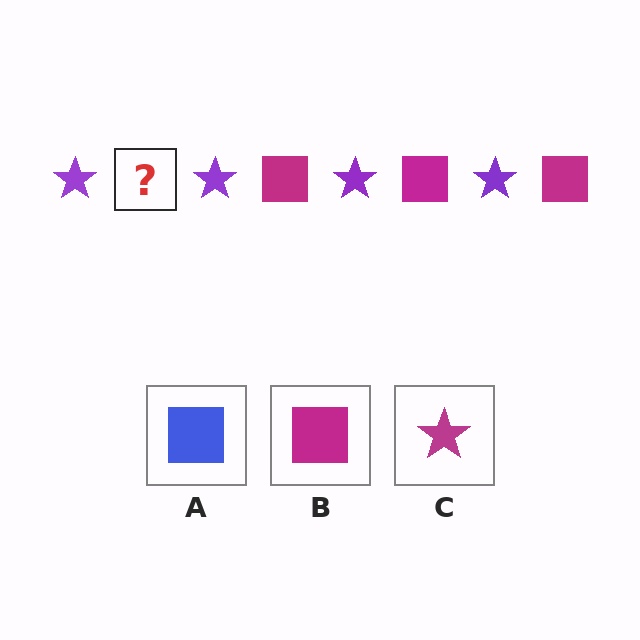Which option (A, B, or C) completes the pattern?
B.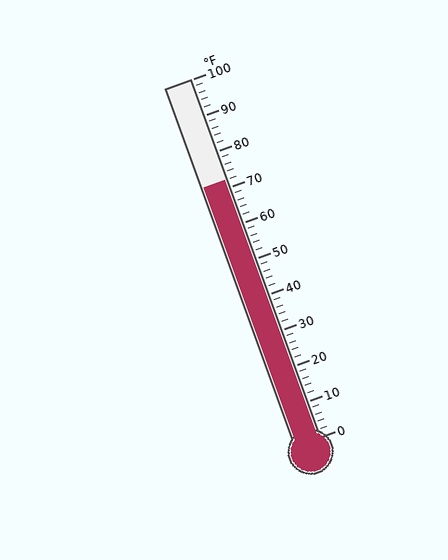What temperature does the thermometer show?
The thermometer shows approximately 72°F.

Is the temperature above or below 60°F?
The temperature is above 60°F.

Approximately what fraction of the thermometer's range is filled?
The thermometer is filled to approximately 70% of its range.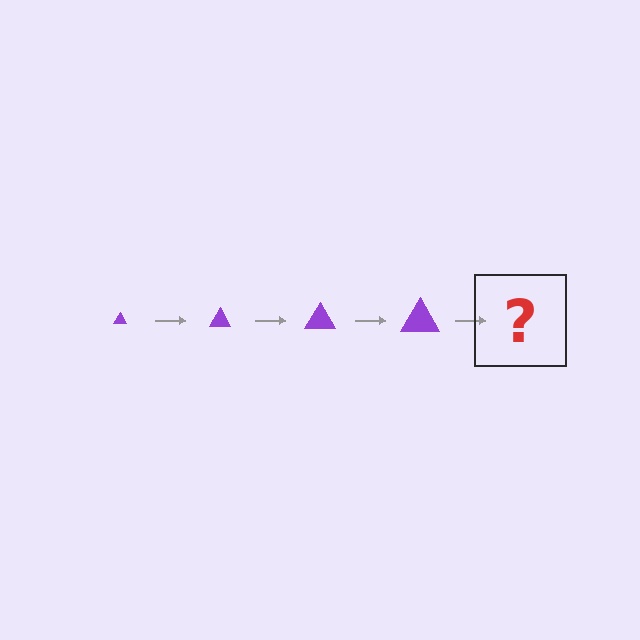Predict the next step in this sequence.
The next step is a purple triangle, larger than the previous one.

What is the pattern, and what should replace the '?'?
The pattern is that the triangle gets progressively larger each step. The '?' should be a purple triangle, larger than the previous one.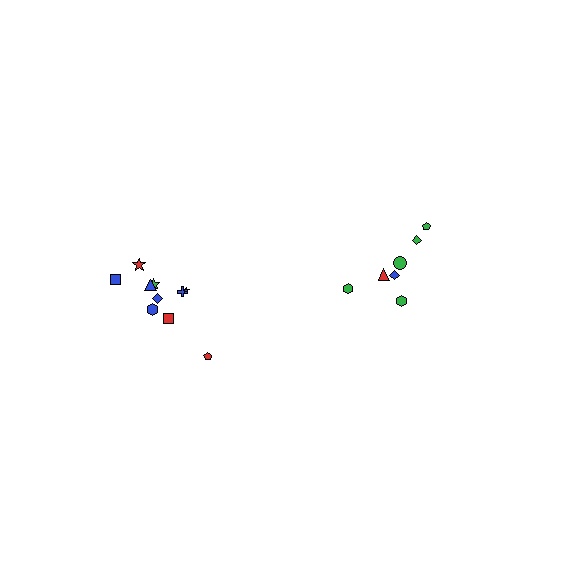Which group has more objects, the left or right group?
The left group.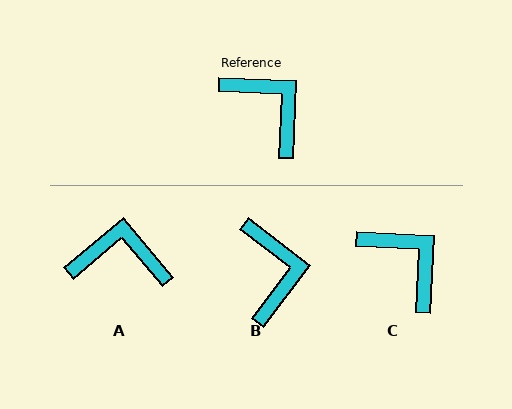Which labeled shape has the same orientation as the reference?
C.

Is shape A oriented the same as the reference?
No, it is off by about 43 degrees.